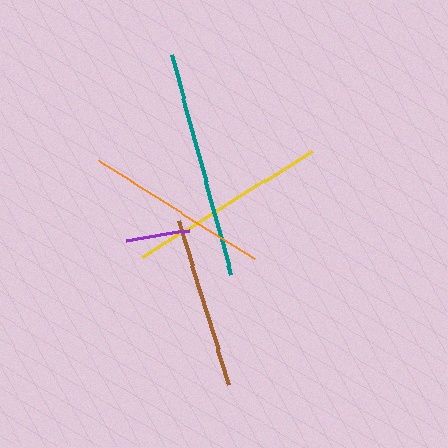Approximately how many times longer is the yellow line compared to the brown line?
The yellow line is approximately 1.2 times the length of the brown line.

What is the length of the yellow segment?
The yellow segment is approximately 201 pixels long.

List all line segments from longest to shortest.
From longest to shortest: teal, yellow, orange, brown, purple.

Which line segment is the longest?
The teal line is the longest at approximately 228 pixels.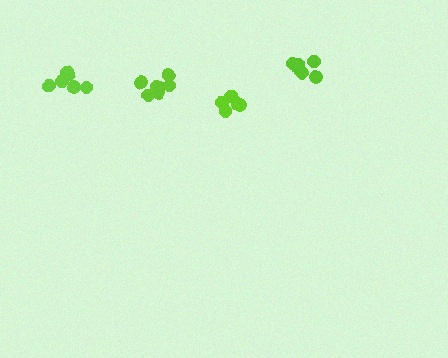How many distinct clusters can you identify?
There are 4 distinct clusters.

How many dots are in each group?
Group 1: 8 dots, Group 2: 6 dots, Group 3: 5 dots, Group 4: 6 dots (25 total).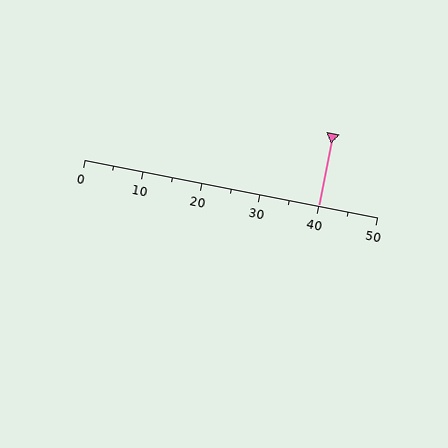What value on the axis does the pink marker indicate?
The marker indicates approximately 40.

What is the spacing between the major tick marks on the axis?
The major ticks are spaced 10 apart.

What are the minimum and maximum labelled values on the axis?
The axis runs from 0 to 50.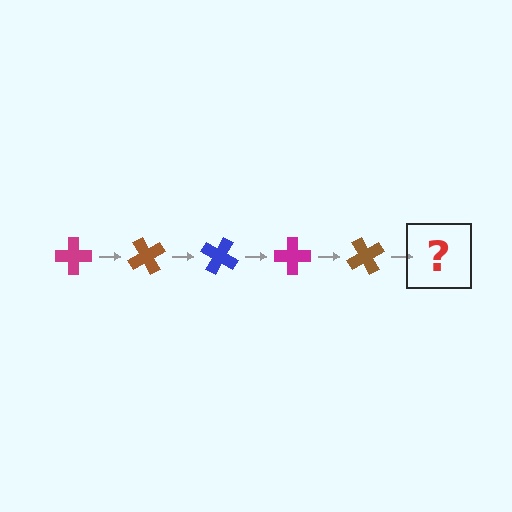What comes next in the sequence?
The next element should be a blue cross, rotated 300 degrees from the start.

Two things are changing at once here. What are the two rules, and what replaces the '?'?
The two rules are that it rotates 60 degrees each step and the color cycles through magenta, brown, and blue. The '?' should be a blue cross, rotated 300 degrees from the start.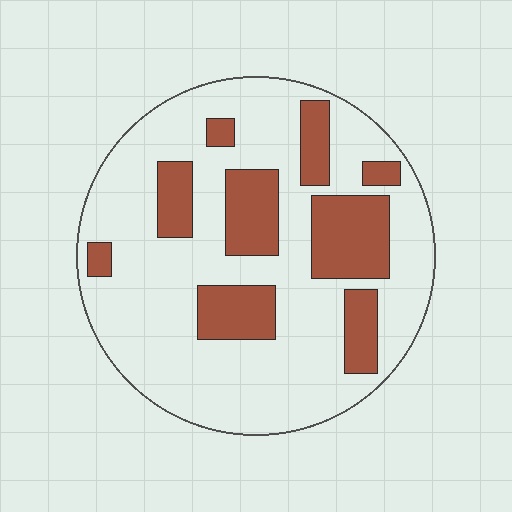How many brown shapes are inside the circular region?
9.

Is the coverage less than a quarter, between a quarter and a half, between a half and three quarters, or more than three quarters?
Between a quarter and a half.